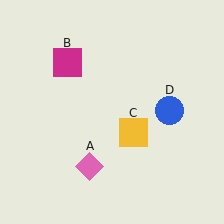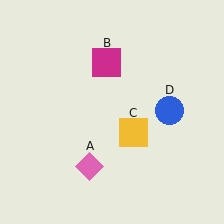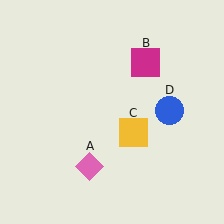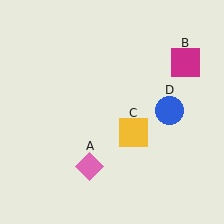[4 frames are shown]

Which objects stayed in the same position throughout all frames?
Pink diamond (object A) and yellow square (object C) and blue circle (object D) remained stationary.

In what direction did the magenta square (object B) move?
The magenta square (object B) moved right.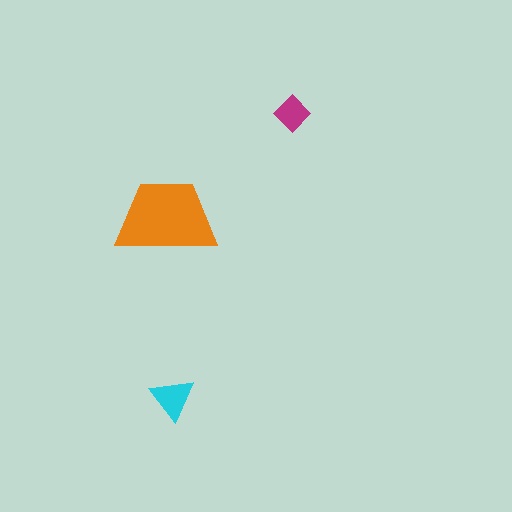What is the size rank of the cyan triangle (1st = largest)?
2nd.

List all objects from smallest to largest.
The magenta diamond, the cyan triangle, the orange trapezoid.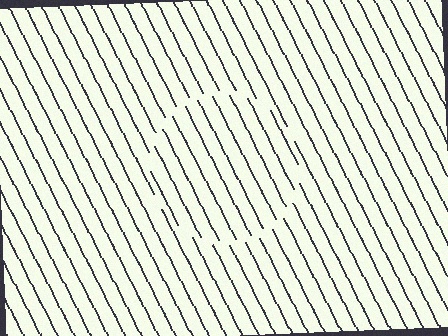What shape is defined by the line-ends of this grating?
An illusory circle. The interior of the shape contains the same grating, shifted by half a period — the contour is defined by the phase discontinuity where line-ends from the inner and outer gratings abut.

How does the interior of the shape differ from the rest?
The interior of the shape contains the same grating, shifted by half a period — the contour is defined by the phase discontinuity where line-ends from the inner and outer gratings abut.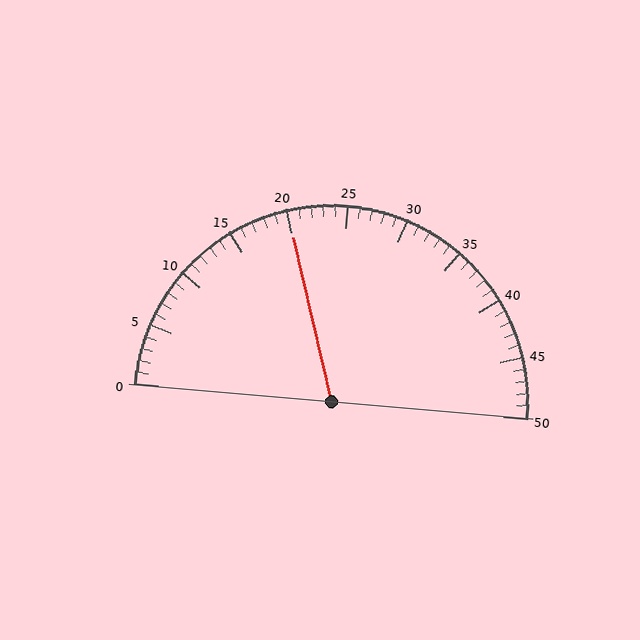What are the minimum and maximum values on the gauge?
The gauge ranges from 0 to 50.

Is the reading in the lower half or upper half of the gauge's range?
The reading is in the lower half of the range (0 to 50).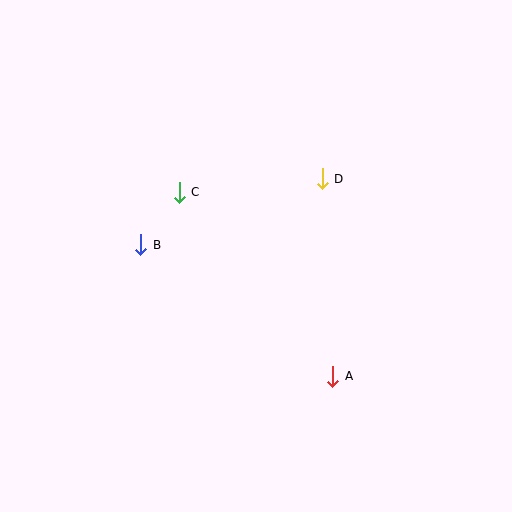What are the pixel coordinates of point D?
Point D is at (322, 179).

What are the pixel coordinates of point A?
Point A is at (333, 376).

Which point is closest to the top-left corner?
Point C is closest to the top-left corner.